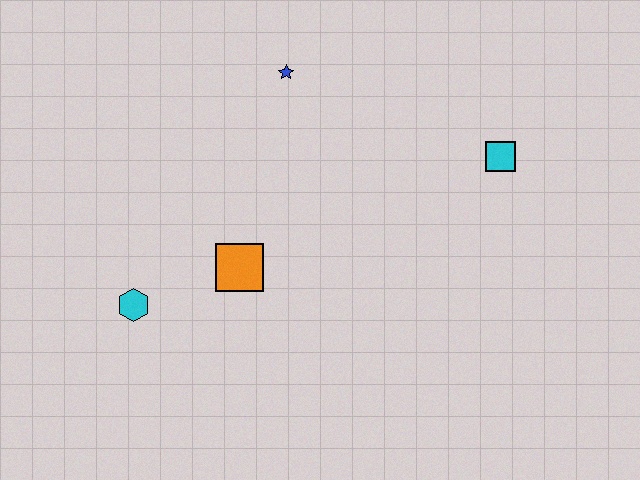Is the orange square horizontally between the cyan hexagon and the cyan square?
Yes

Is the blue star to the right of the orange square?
Yes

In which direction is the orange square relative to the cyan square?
The orange square is to the left of the cyan square.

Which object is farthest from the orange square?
The cyan square is farthest from the orange square.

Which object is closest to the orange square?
The cyan hexagon is closest to the orange square.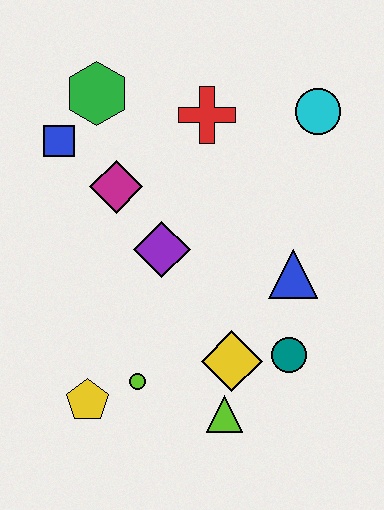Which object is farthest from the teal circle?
The green hexagon is farthest from the teal circle.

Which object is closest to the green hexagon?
The blue square is closest to the green hexagon.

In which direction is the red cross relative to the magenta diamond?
The red cross is to the right of the magenta diamond.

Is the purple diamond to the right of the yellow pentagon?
Yes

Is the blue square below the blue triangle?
No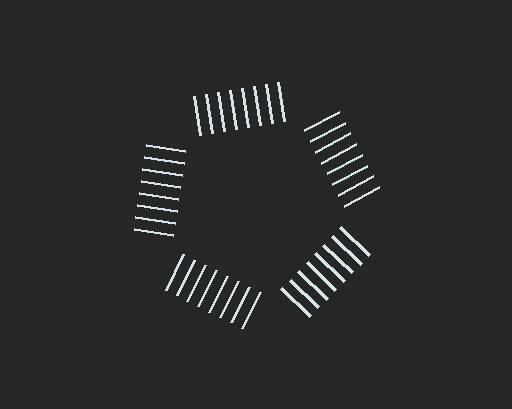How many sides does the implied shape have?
5 sides — the line-ends trace a pentagon.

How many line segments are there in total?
40 — 8 along each of the 5 edges.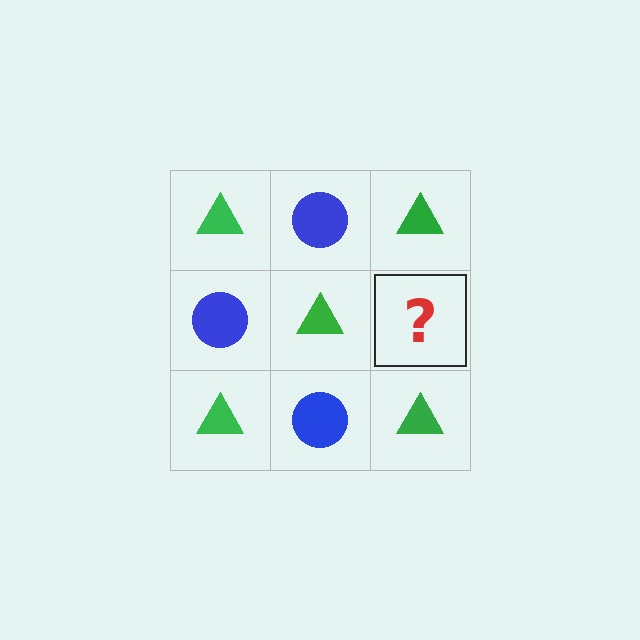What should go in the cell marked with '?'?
The missing cell should contain a blue circle.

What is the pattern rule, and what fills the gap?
The rule is that it alternates green triangle and blue circle in a checkerboard pattern. The gap should be filled with a blue circle.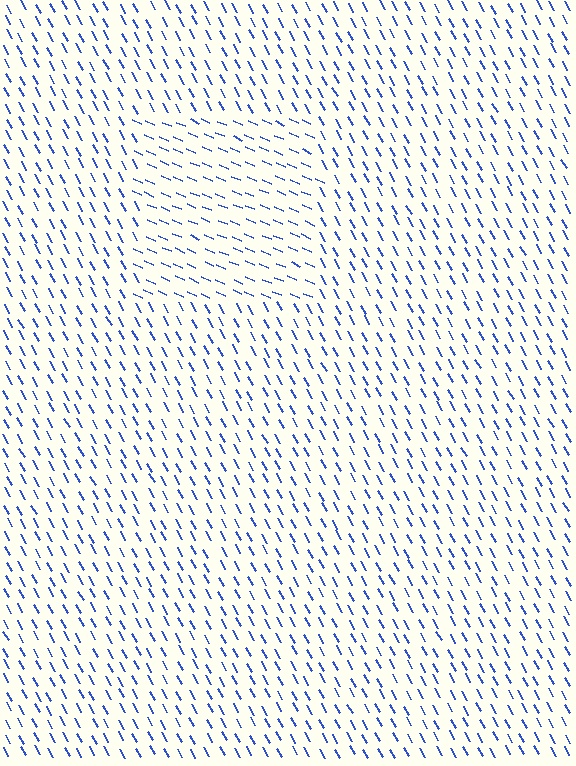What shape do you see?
I see a rectangle.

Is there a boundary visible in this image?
Yes, there is a texture boundary formed by a change in line orientation.